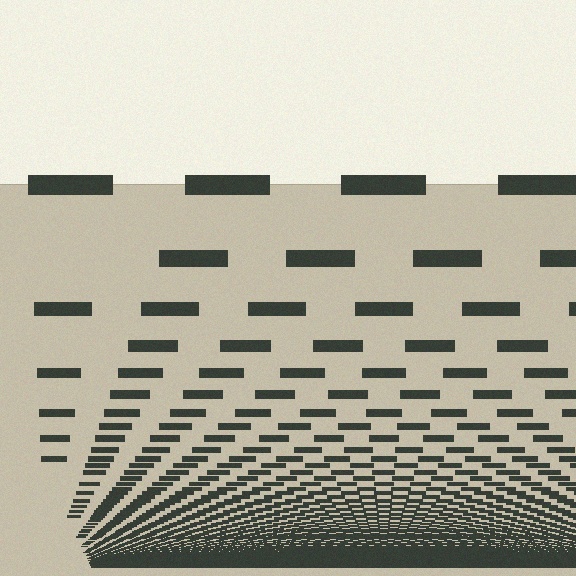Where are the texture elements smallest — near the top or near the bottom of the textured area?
Near the bottom.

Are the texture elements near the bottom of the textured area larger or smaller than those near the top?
Smaller. The gradient is inverted — elements near the bottom are smaller and denser.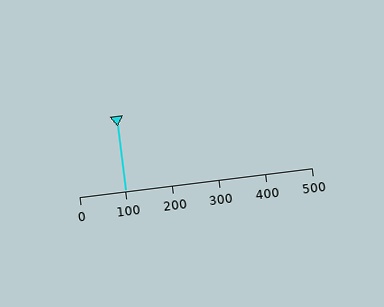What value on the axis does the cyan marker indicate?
The marker indicates approximately 100.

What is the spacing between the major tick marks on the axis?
The major ticks are spaced 100 apart.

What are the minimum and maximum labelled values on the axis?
The axis runs from 0 to 500.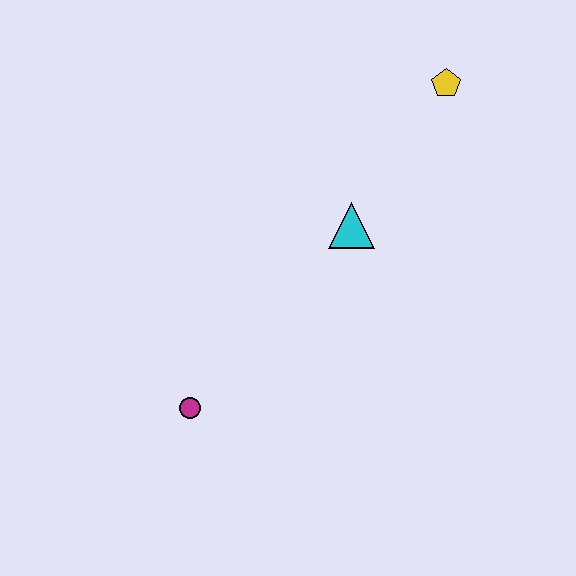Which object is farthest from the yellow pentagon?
The magenta circle is farthest from the yellow pentagon.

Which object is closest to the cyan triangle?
The yellow pentagon is closest to the cyan triangle.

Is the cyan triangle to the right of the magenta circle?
Yes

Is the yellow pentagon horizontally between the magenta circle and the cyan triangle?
No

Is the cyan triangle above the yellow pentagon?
No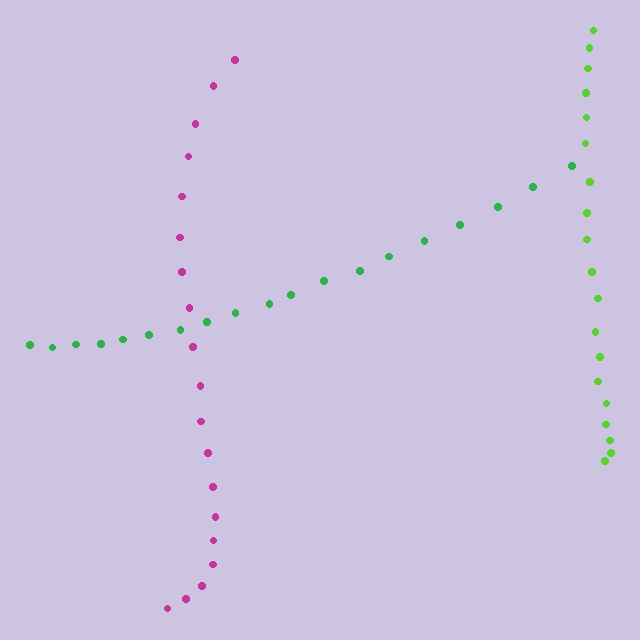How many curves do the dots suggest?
There are 3 distinct paths.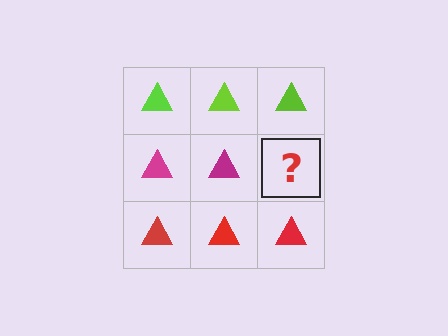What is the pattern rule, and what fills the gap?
The rule is that each row has a consistent color. The gap should be filled with a magenta triangle.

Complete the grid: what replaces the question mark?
The question mark should be replaced with a magenta triangle.